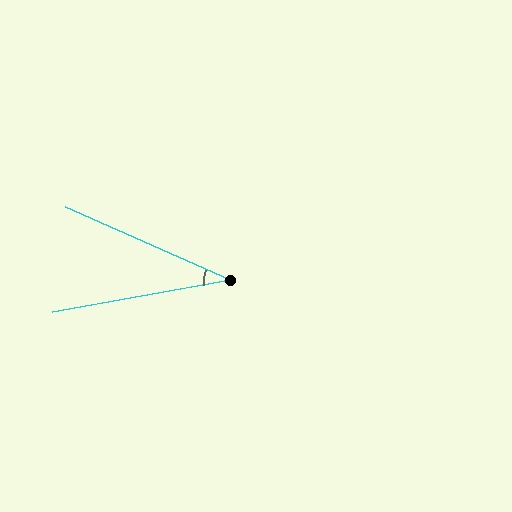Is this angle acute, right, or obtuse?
It is acute.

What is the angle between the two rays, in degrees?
Approximately 34 degrees.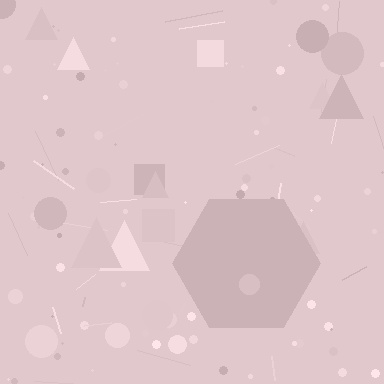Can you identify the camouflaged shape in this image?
The camouflaged shape is a hexagon.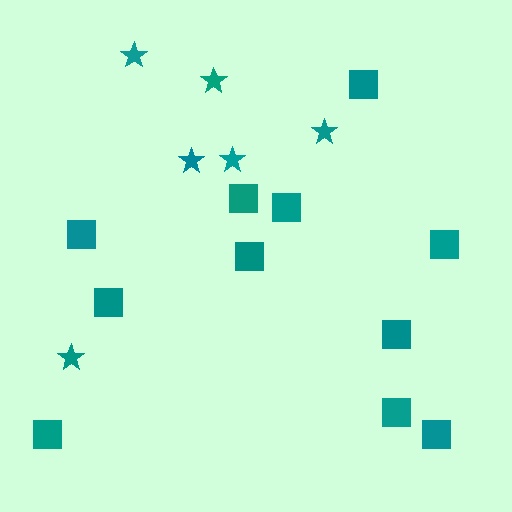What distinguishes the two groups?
There are 2 groups: one group of squares (11) and one group of stars (6).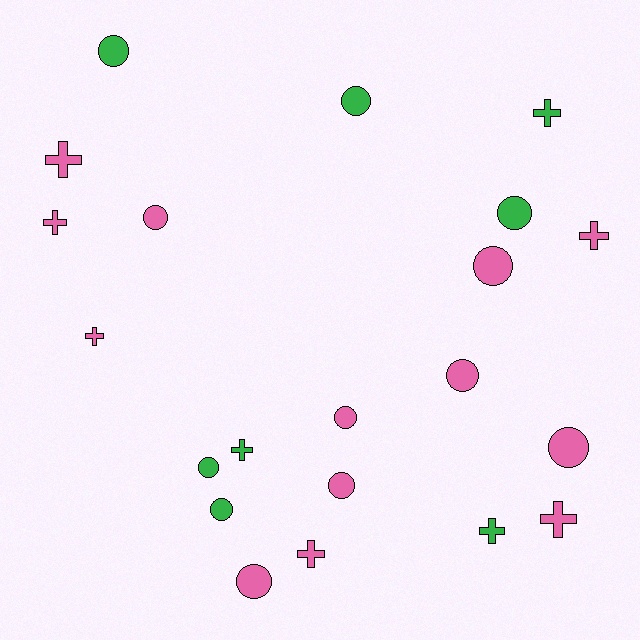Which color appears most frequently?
Pink, with 13 objects.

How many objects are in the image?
There are 21 objects.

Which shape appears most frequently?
Circle, with 12 objects.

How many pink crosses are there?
There are 6 pink crosses.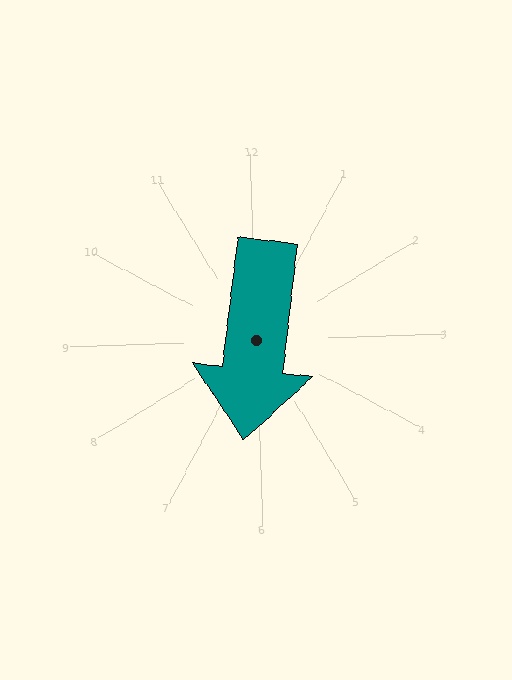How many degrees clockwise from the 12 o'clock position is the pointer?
Approximately 189 degrees.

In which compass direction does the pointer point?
South.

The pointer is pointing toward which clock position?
Roughly 6 o'clock.